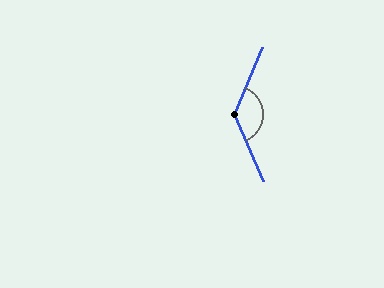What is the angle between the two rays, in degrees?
Approximately 135 degrees.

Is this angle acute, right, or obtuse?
It is obtuse.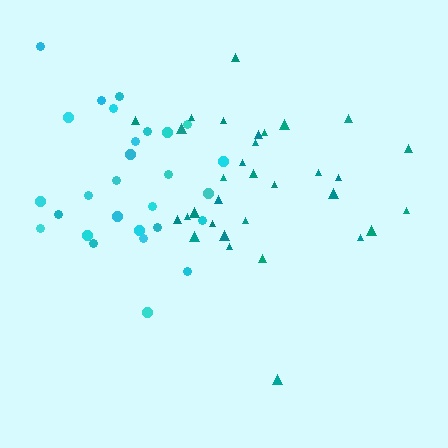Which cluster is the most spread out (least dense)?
Teal.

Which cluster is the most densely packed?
Cyan.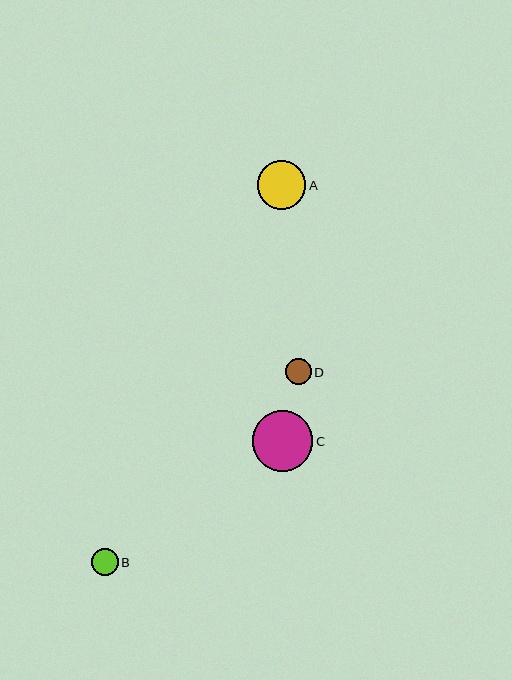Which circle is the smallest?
Circle D is the smallest with a size of approximately 26 pixels.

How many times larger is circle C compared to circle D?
Circle C is approximately 2.3 times the size of circle D.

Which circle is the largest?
Circle C is the largest with a size of approximately 61 pixels.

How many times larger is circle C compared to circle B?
Circle C is approximately 2.3 times the size of circle B.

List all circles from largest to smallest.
From largest to smallest: C, A, B, D.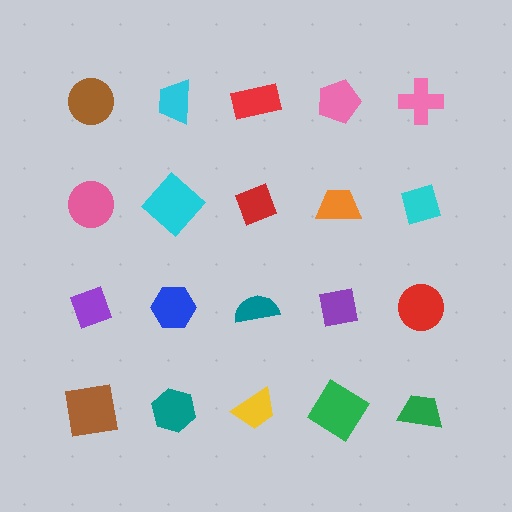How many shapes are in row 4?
5 shapes.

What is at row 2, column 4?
An orange trapezoid.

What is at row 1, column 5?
A pink cross.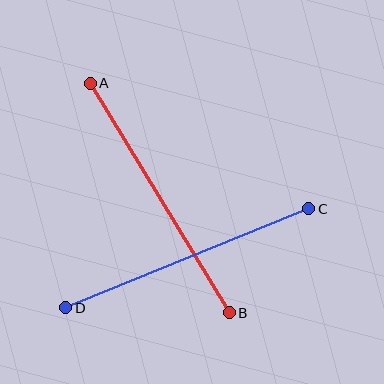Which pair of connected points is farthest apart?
Points A and B are farthest apart.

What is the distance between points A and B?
The distance is approximately 269 pixels.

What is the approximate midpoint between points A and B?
The midpoint is at approximately (160, 198) pixels.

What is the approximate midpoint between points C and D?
The midpoint is at approximately (187, 258) pixels.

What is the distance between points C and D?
The distance is approximately 262 pixels.